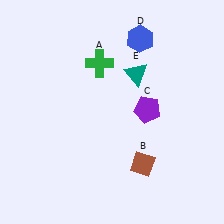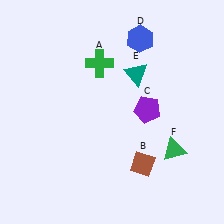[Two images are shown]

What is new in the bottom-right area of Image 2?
A green triangle (F) was added in the bottom-right area of Image 2.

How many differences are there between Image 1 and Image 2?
There is 1 difference between the two images.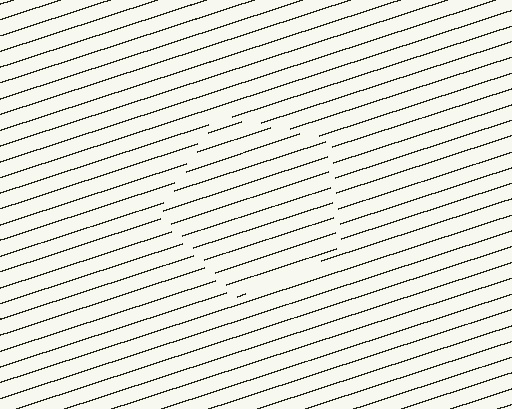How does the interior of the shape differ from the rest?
The interior of the shape contains the same grating, shifted by half a period — the contour is defined by the phase discontinuity where line-ends from the inner and outer gratings abut.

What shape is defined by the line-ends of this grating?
An illusory pentagon. The interior of the shape contains the same grating, shifted by half a period — the contour is defined by the phase discontinuity where line-ends from the inner and outer gratings abut.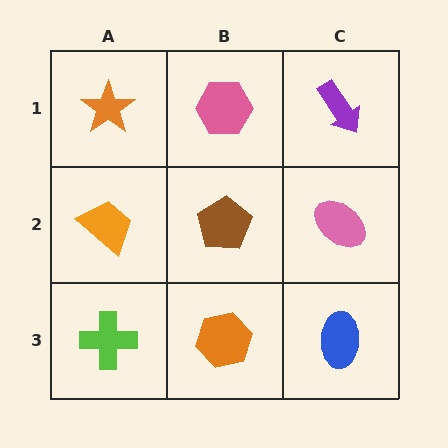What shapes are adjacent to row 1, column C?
A pink ellipse (row 2, column C), a pink hexagon (row 1, column B).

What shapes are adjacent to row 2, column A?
An orange star (row 1, column A), a lime cross (row 3, column A), a brown pentagon (row 2, column B).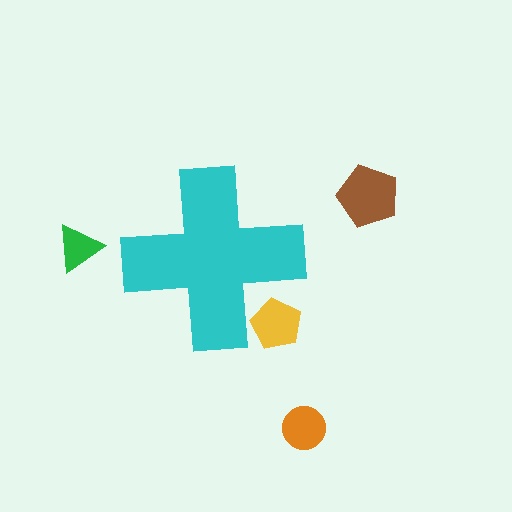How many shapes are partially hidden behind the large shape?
1 shape is partially hidden.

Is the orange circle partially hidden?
No, the orange circle is fully visible.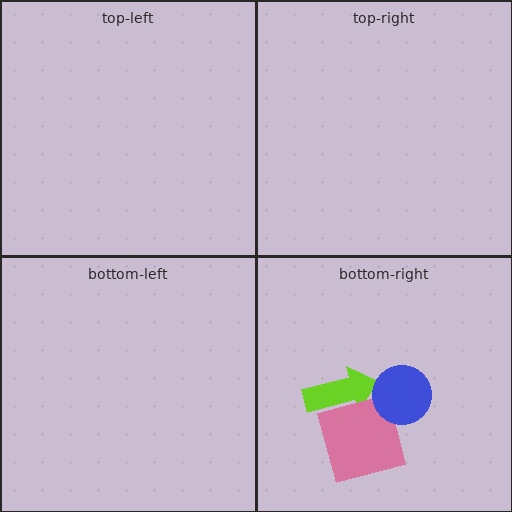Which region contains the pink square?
The bottom-right region.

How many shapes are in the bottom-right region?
3.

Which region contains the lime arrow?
The bottom-right region.